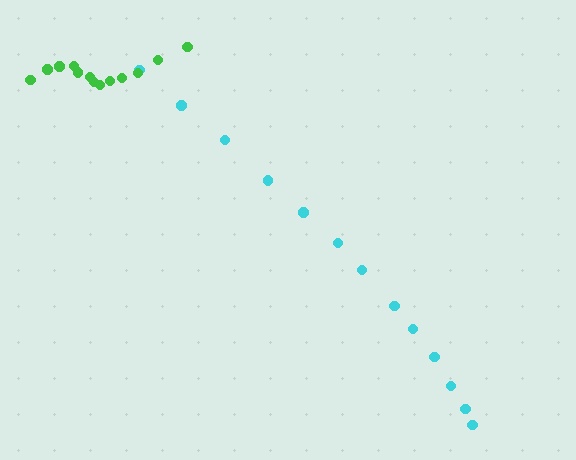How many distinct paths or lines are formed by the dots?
There are 2 distinct paths.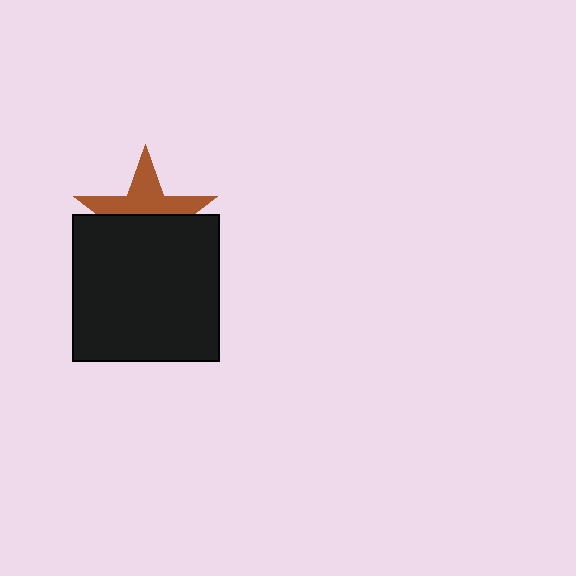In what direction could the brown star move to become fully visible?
The brown star could move up. That would shift it out from behind the black square entirely.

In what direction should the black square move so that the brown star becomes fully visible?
The black square should move down. That is the shortest direction to clear the overlap and leave the brown star fully visible.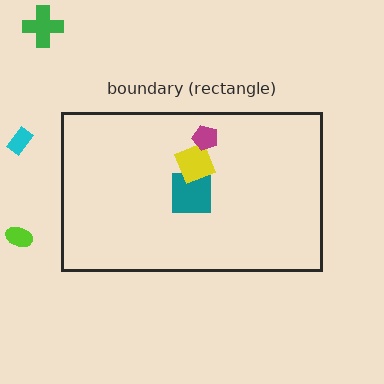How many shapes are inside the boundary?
3 inside, 3 outside.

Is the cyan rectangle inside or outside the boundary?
Outside.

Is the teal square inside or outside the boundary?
Inside.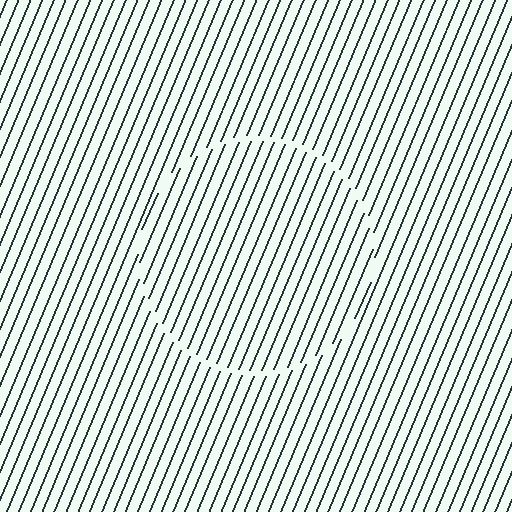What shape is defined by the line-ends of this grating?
An illusory circle. The interior of the shape contains the same grating, shifted by half a period — the contour is defined by the phase discontinuity where line-ends from the inner and outer gratings abut.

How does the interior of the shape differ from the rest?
The interior of the shape contains the same grating, shifted by half a period — the contour is defined by the phase discontinuity where line-ends from the inner and outer gratings abut.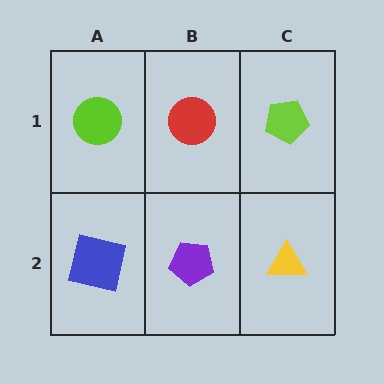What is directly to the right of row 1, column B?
A lime pentagon.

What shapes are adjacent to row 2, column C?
A lime pentagon (row 1, column C), a purple pentagon (row 2, column B).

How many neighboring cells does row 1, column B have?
3.